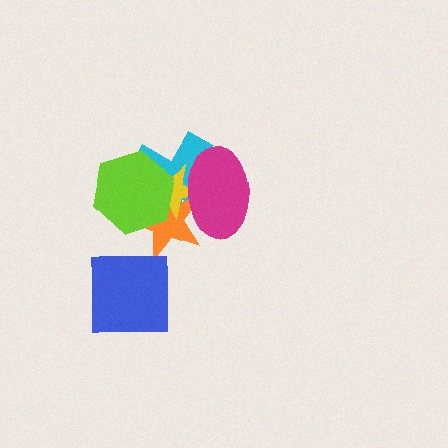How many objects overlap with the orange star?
4 objects overlap with the orange star.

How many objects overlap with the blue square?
0 objects overlap with the blue square.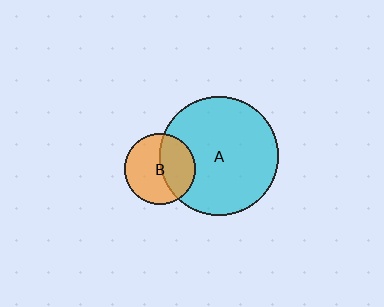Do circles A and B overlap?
Yes.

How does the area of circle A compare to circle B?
Approximately 2.8 times.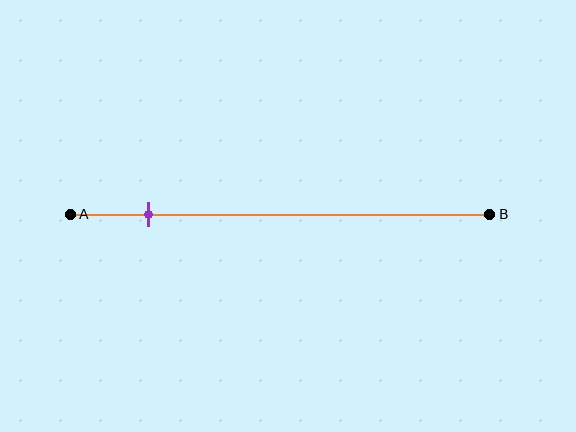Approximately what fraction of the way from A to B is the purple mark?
The purple mark is approximately 20% of the way from A to B.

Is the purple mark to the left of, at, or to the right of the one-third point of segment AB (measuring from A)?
The purple mark is to the left of the one-third point of segment AB.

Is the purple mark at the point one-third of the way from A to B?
No, the mark is at about 20% from A, not at the 33% one-third point.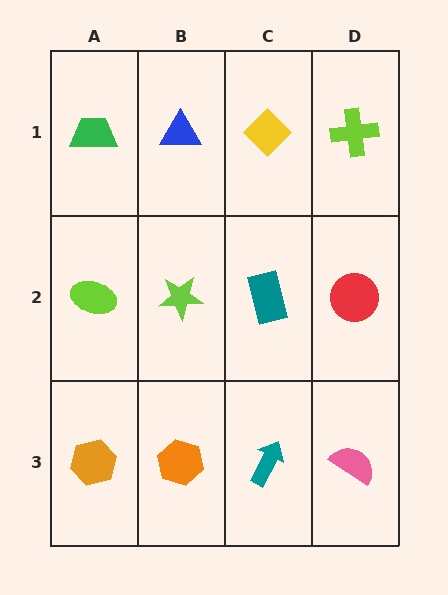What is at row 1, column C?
A yellow diamond.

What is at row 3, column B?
An orange hexagon.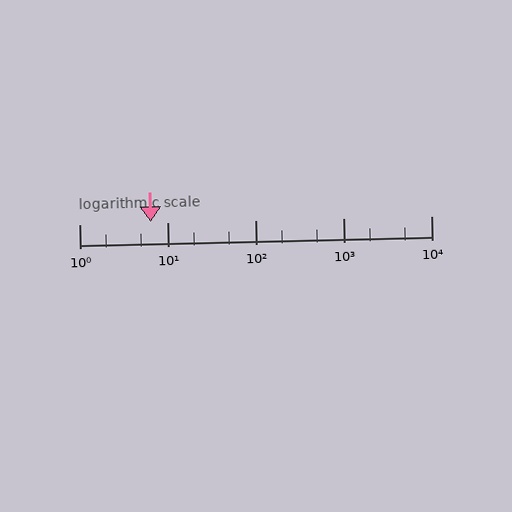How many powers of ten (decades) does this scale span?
The scale spans 4 decades, from 1 to 10000.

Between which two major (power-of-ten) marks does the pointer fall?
The pointer is between 1 and 10.